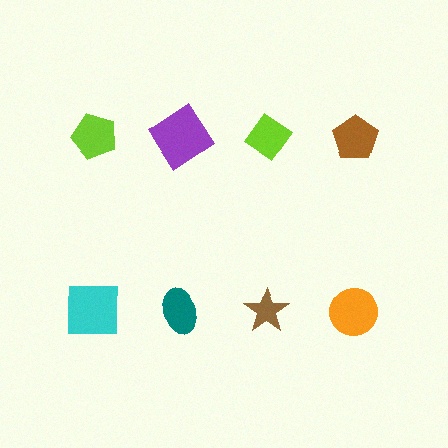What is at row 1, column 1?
A lime pentagon.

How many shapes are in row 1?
4 shapes.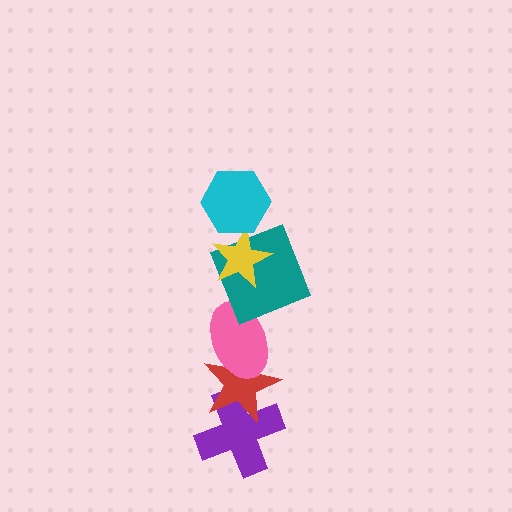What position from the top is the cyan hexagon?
The cyan hexagon is 1st from the top.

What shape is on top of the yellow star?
The cyan hexagon is on top of the yellow star.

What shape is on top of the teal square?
The yellow star is on top of the teal square.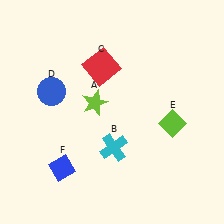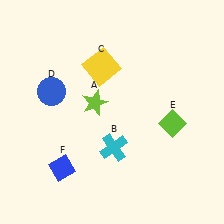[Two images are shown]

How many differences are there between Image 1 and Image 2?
There is 1 difference between the two images.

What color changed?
The square (C) changed from red in Image 1 to yellow in Image 2.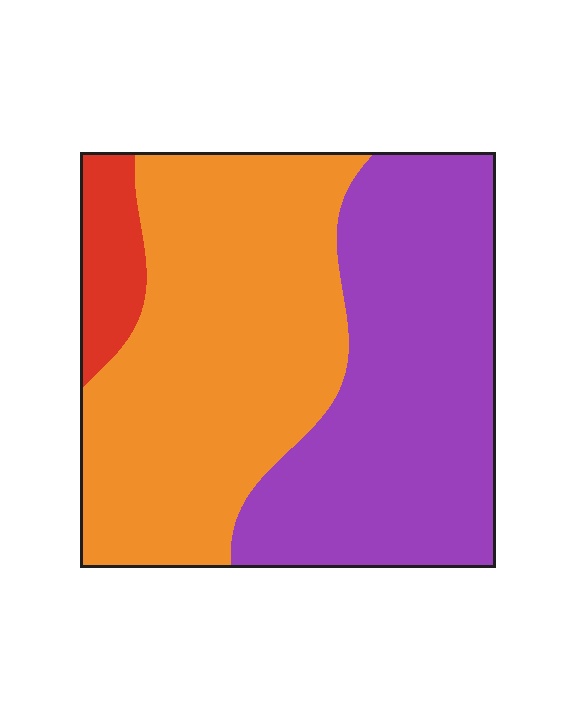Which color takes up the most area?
Orange, at roughly 50%.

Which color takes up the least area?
Red, at roughly 5%.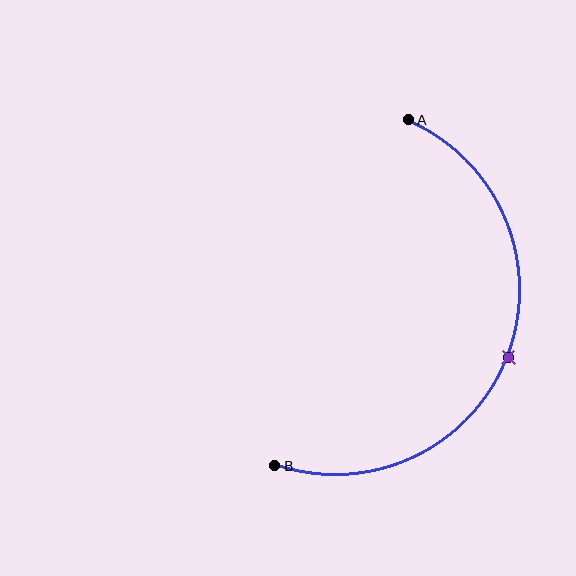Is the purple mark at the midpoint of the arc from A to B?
Yes. The purple mark lies on the arc at equal arc-length from both A and B — it is the arc midpoint.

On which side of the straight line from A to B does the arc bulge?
The arc bulges to the right of the straight line connecting A and B.